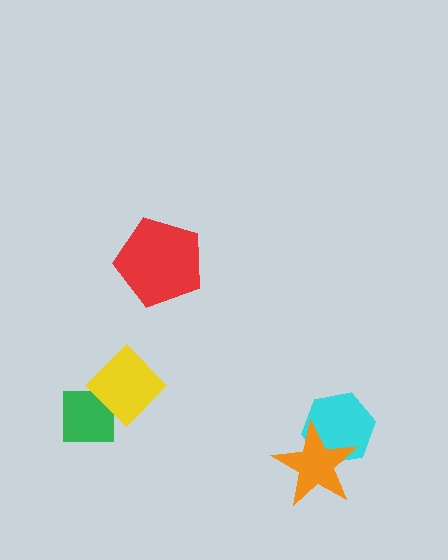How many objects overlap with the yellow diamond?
1 object overlaps with the yellow diamond.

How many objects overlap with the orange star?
1 object overlaps with the orange star.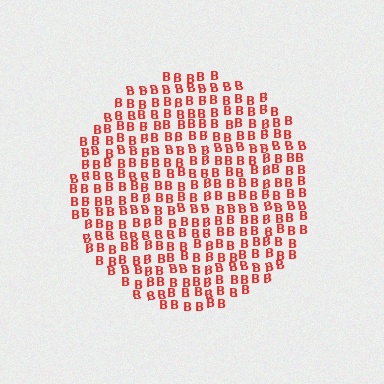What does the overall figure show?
The overall figure shows a circle.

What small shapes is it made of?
It is made of small letter B's.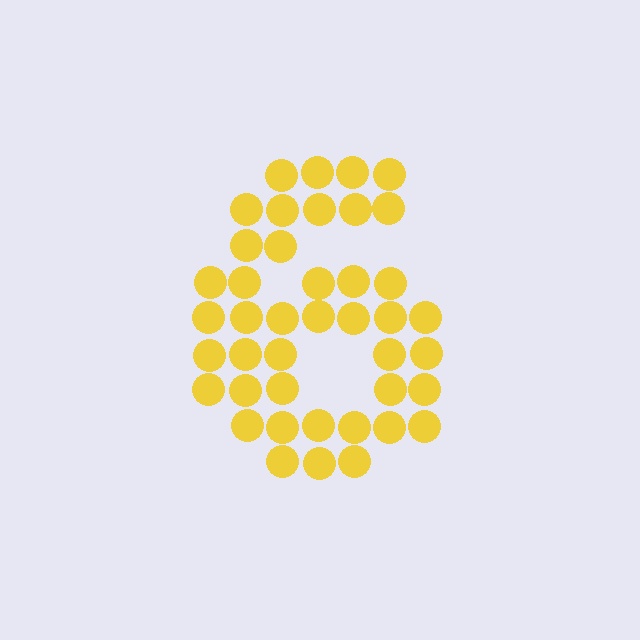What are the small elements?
The small elements are circles.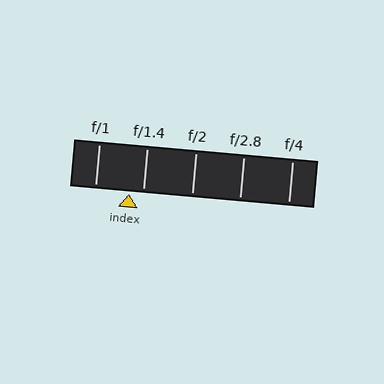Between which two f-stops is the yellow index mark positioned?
The index mark is between f/1 and f/1.4.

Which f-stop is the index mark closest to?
The index mark is closest to f/1.4.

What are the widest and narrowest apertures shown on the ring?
The widest aperture shown is f/1 and the narrowest is f/4.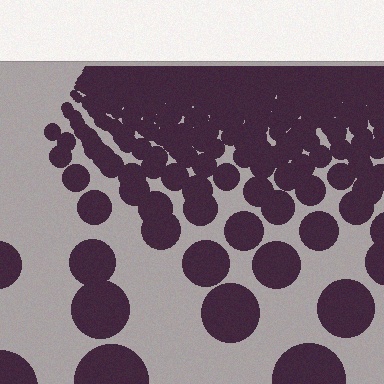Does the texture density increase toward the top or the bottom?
Density increases toward the top.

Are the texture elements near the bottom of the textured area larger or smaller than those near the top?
Larger. Near the bottom, elements are closer to the viewer and appear at a bigger on-screen size.